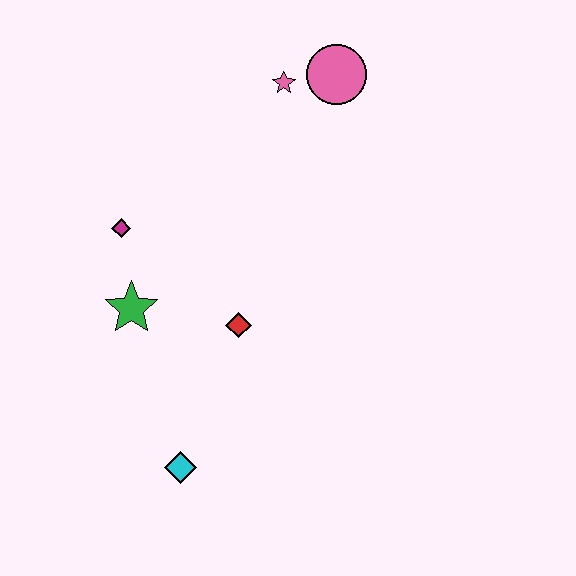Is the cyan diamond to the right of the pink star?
No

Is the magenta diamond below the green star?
No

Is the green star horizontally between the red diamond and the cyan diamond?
No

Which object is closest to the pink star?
The pink circle is closest to the pink star.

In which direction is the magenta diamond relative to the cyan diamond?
The magenta diamond is above the cyan diamond.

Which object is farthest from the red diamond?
The pink circle is farthest from the red diamond.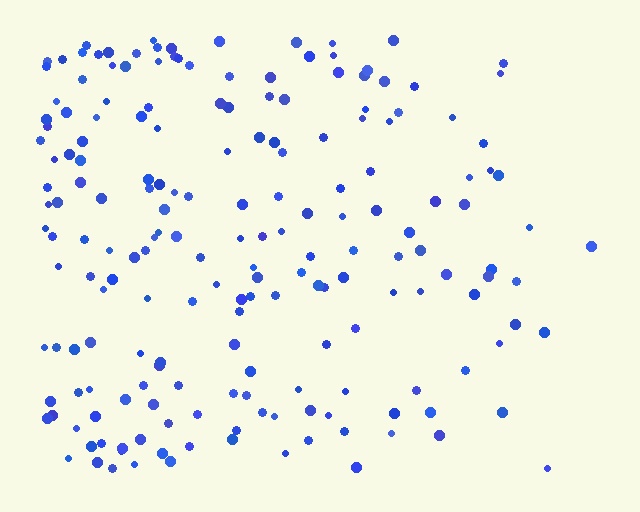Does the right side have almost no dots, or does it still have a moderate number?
Still a moderate number, just noticeably fewer than the left.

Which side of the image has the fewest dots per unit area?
The right.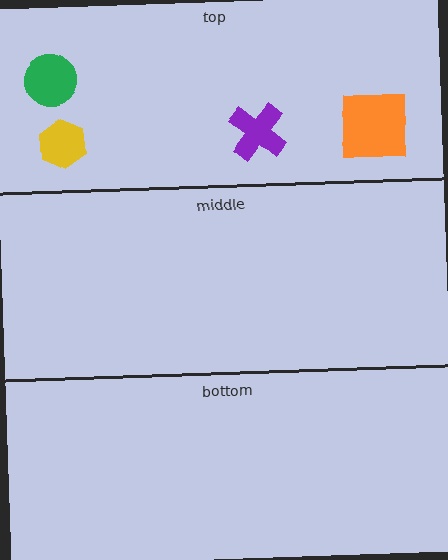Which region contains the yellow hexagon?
The top region.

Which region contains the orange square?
The top region.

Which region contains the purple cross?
The top region.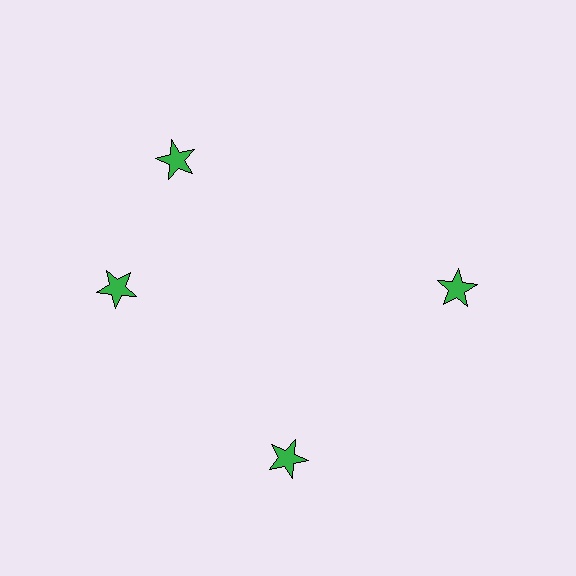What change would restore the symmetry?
The symmetry would be restored by rotating it back into even spacing with its neighbors so that all 4 stars sit at equal angles and equal distance from the center.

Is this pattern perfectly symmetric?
No. The 4 green stars are arranged in a ring, but one element near the 12 o'clock position is rotated out of alignment along the ring, breaking the 4-fold rotational symmetry.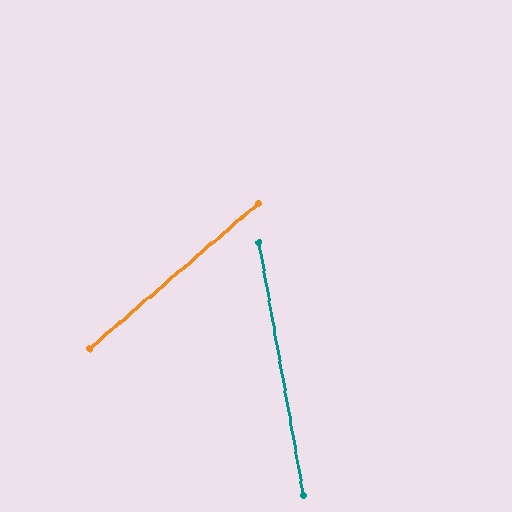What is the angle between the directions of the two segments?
Approximately 59 degrees.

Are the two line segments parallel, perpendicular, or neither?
Neither parallel nor perpendicular — they differ by about 59°.